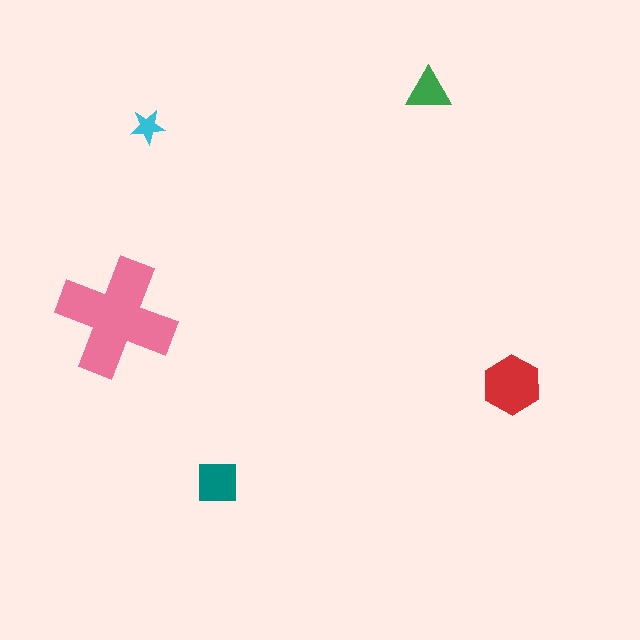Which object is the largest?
The pink cross.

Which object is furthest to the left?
The pink cross is leftmost.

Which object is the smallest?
The cyan star.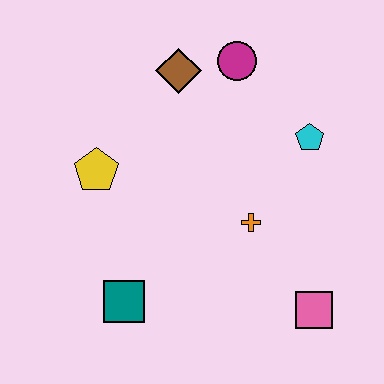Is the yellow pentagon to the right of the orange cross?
No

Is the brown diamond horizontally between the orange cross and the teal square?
Yes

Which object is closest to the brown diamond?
The magenta circle is closest to the brown diamond.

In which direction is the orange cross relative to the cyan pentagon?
The orange cross is below the cyan pentagon.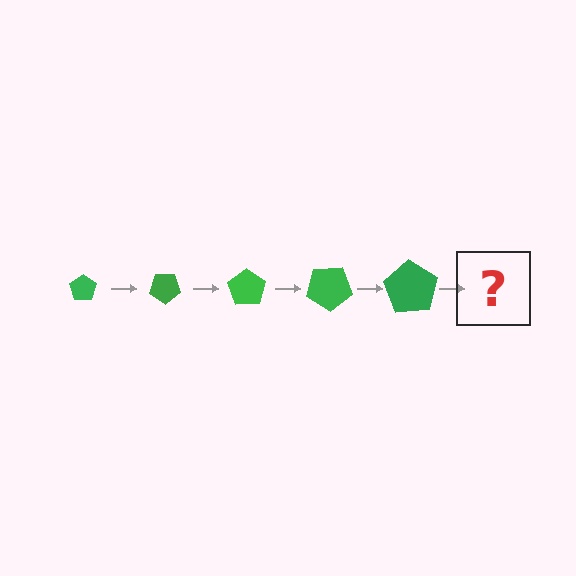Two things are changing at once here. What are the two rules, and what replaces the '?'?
The two rules are that the pentagon grows larger each step and it rotates 35 degrees each step. The '?' should be a pentagon, larger than the previous one and rotated 175 degrees from the start.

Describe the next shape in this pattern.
It should be a pentagon, larger than the previous one and rotated 175 degrees from the start.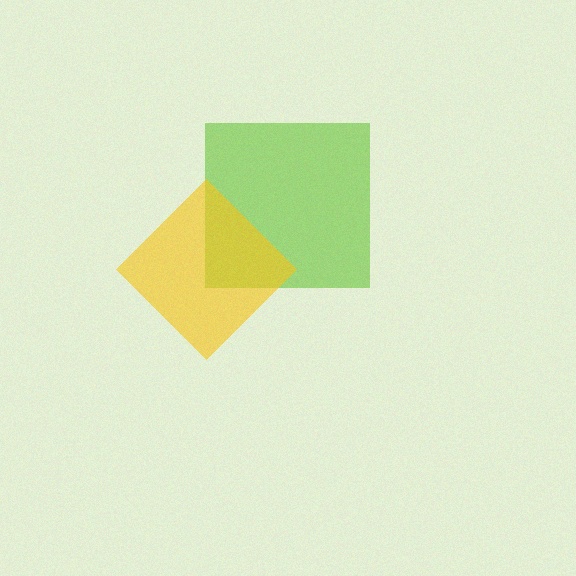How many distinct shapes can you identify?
There are 2 distinct shapes: a lime square, a yellow diamond.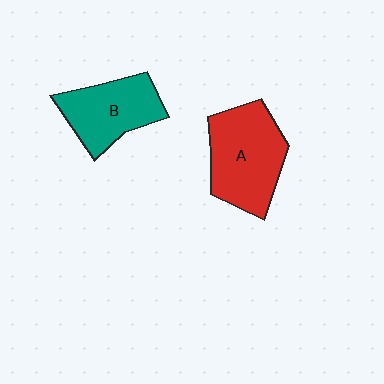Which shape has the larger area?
Shape A (red).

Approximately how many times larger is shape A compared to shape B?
Approximately 1.3 times.